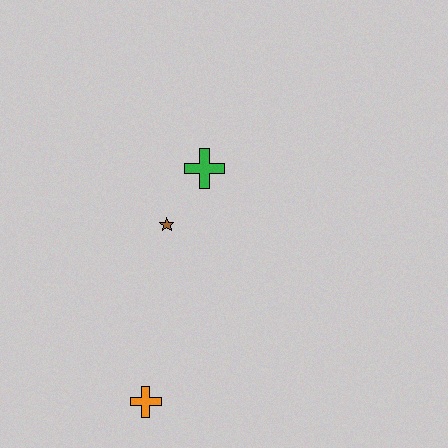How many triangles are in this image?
There are no triangles.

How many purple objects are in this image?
There are no purple objects.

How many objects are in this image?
There are 3 objects.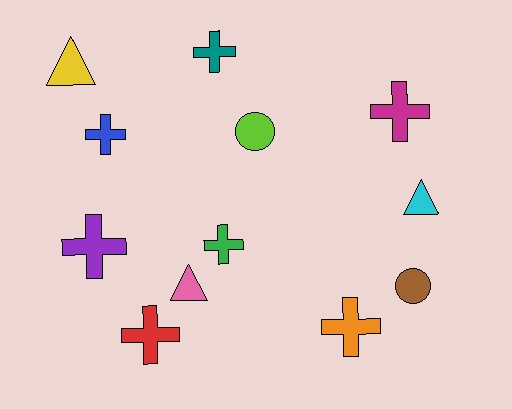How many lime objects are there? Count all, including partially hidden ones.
There is 1 lime object.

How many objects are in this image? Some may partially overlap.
There are 12 objects.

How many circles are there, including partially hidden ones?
There are 2 circles.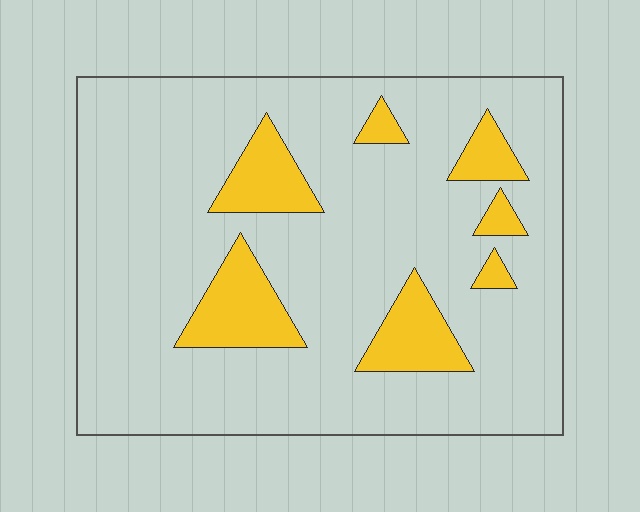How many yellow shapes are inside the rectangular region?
7.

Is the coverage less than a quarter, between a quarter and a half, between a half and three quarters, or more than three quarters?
Less than a quarter.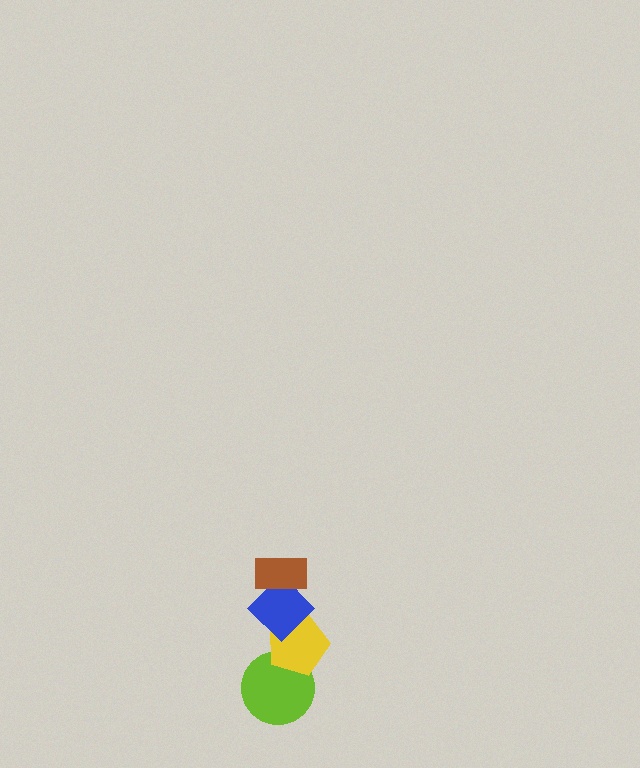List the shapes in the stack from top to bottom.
From top to bottom: the brown rectangle, the blue diamond, the yellow pentagon, the lime circle.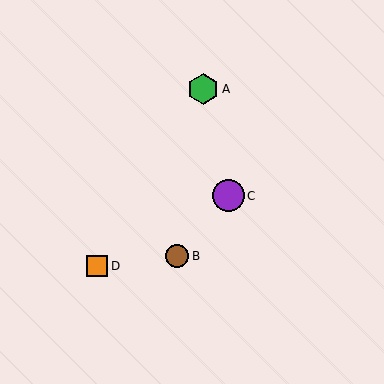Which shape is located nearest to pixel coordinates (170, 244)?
The brown circle (labeled B) at (177, 256) is nearest to that location.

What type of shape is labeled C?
Shape C is a purple circle.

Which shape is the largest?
The purple circle (labeled C) is the largest.